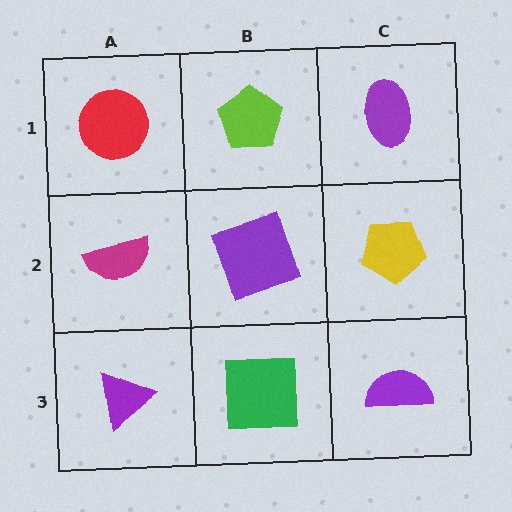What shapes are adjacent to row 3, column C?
A yellow pentagon (row 2, column C), a green square (row 3, column B).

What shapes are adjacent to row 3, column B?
A purple square (row 2, column B), a purple triangle (row 3, column A), a purple semicircle (row 3, column C).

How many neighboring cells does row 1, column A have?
2.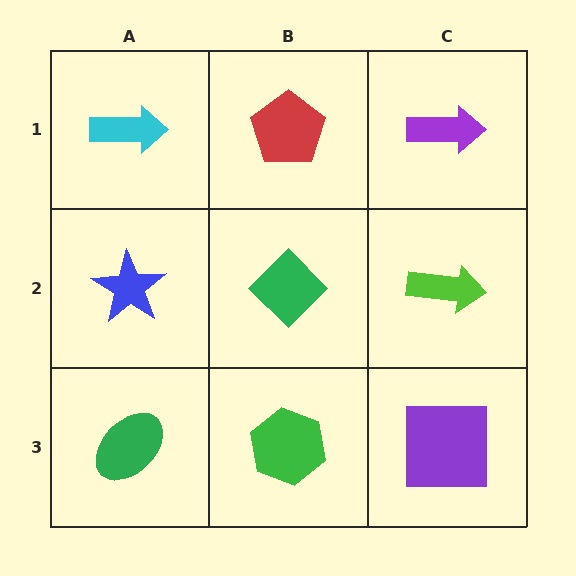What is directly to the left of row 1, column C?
A red pentagon.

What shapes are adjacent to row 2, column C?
A purple arrow (row 1, column C), a purple square (row 3, column C), a green diamond (row 2, column B).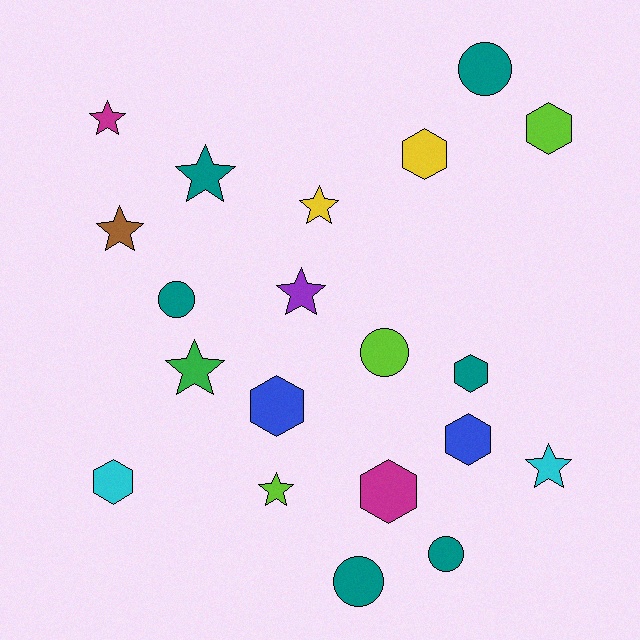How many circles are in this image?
There are 5 circles.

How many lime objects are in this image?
There are 3 lime objects.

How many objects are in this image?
There are 20 objects.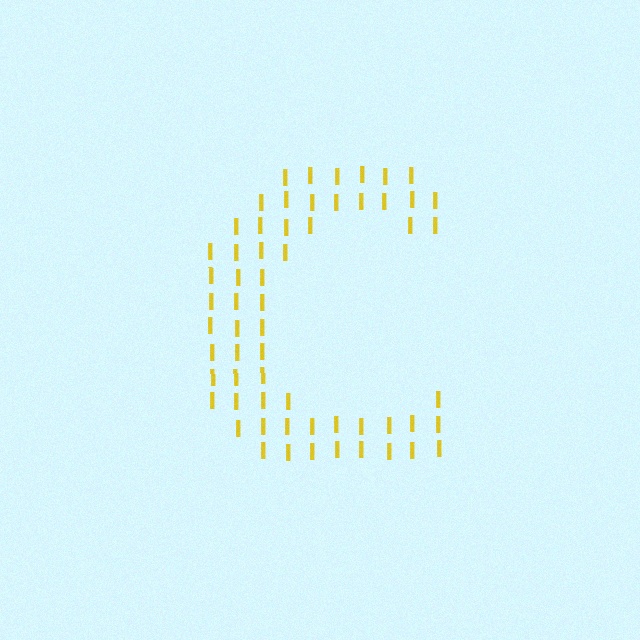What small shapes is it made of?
It is made of small letter I's.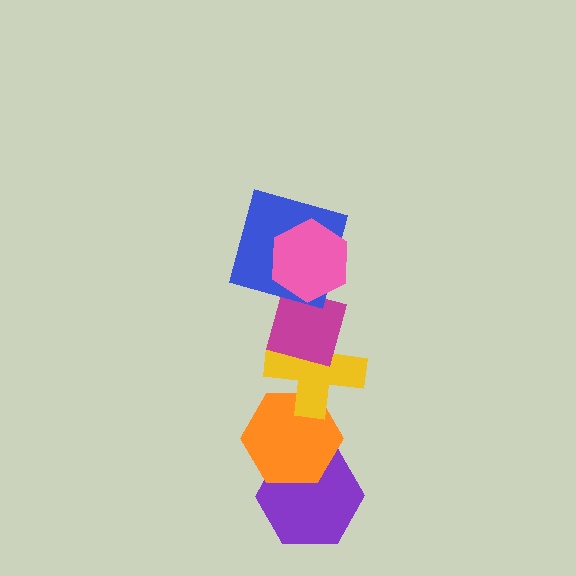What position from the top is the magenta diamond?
The magenta diamond is 3rd from the top.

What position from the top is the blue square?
The blue square is 2nd from the top.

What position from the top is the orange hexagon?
The orange hexagon is 5th from the top.